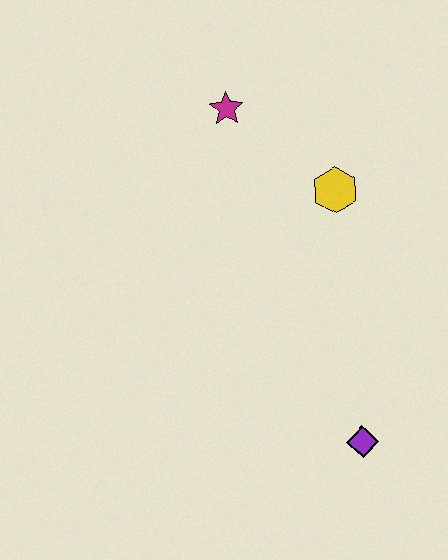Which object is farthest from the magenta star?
The purple diamond is farthest from the magenta star.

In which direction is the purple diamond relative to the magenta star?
The purple diamond is below the magenta star.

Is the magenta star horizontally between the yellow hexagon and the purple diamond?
No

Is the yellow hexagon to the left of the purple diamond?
Yes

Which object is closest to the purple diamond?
The yellow hexagon is closest to the purple diamond.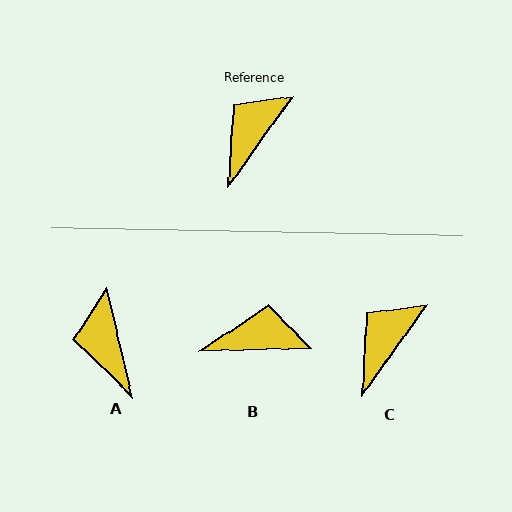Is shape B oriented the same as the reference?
No, it is off by about 53 degrees.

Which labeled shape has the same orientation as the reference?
C.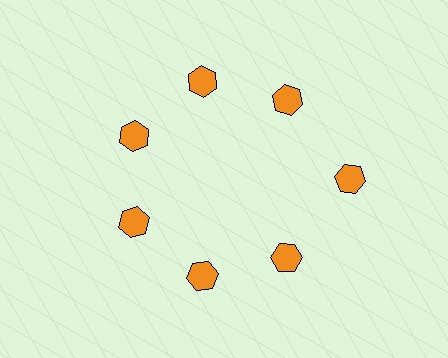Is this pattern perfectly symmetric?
No. The 7 orange hexagons are arranged in a ring, but one element near the 3 o'clock position is pushed outward from the center, breaking the 7-fold rotational symmetry.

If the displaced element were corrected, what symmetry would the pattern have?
It would have 7-fold rotational symmetry — the pattern would map onto itself every 51 degrees.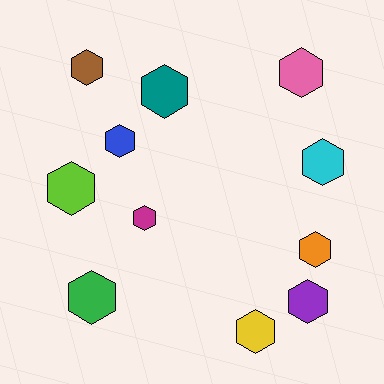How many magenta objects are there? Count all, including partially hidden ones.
There is 1 magenta object.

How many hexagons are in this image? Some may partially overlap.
There are 11 hexagons.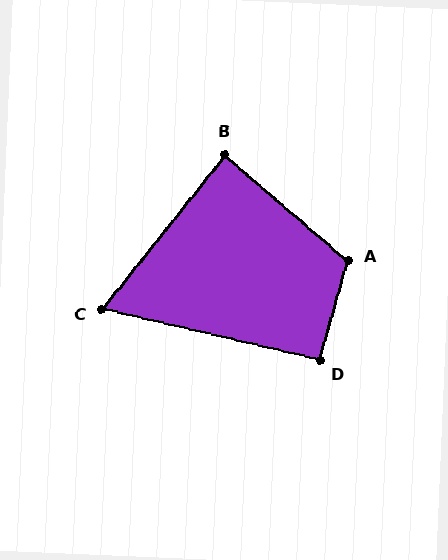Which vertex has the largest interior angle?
A, at approximately 115 degrees.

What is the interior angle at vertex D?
Approximately 92 degrees (approximately right).